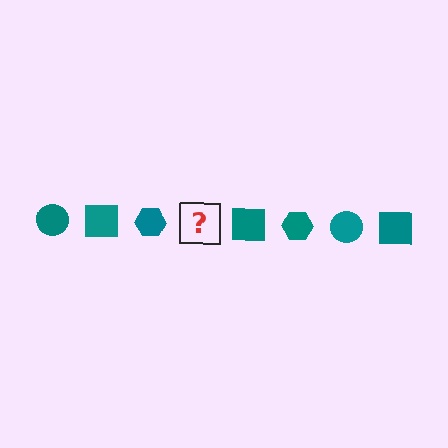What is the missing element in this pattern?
The missing element is a teal circle.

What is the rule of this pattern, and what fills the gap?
The rule is that the pattern cycles through circle, square, hexagon shapes in teal. The gap should be filled with a teal circle.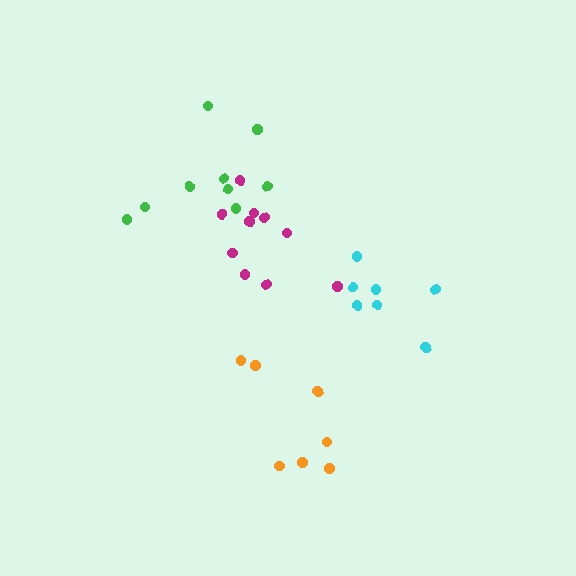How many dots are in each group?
Group 1: 10 dots, Group 2: 9 dots, Group 3: 7 dots, Group 4: 7 dots (33 total).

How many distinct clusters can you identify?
There are 4 distinct clusters.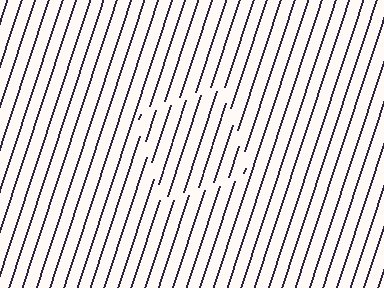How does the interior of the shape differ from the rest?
The interior of the shape contains the same grating, shifted by half a period — the contour is defined by the phase discontinuity where line-ends from the inner and outer gratings abut.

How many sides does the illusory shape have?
4 sides — the line-ends trace a square.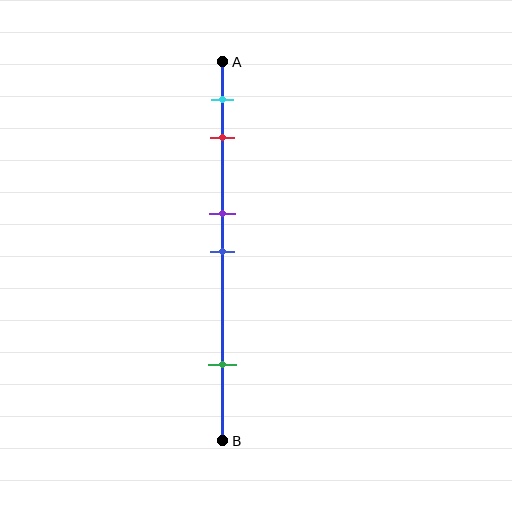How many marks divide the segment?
There are 5 marks dividing the segment.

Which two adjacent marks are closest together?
The purple and blue marks are the closest adjacent pair.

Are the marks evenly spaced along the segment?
No, the marks are not evenly spaced.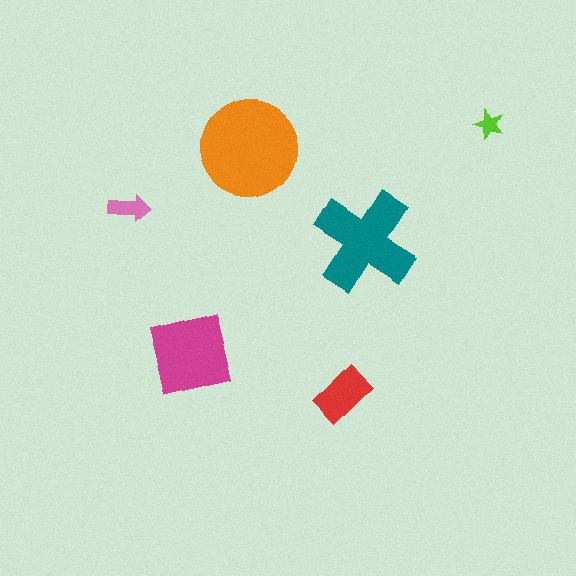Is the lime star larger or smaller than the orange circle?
Smaller.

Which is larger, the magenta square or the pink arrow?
The magenta square.